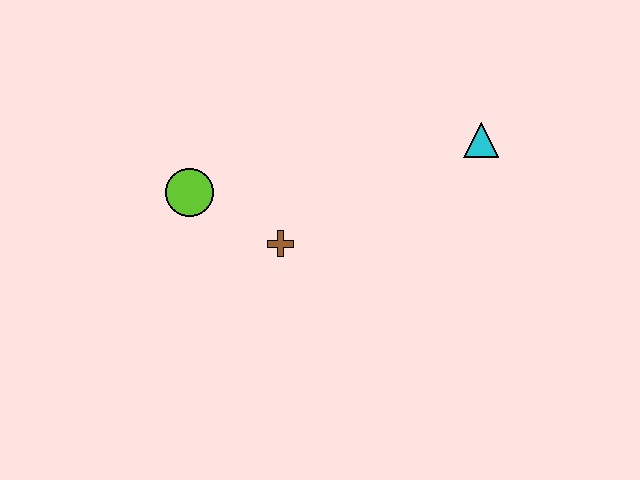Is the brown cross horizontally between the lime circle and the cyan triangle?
Yes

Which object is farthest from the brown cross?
The cyan triangle is farthest from the brown cross.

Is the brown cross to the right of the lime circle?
Yes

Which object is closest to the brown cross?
The lime circle is closest to the brown cross.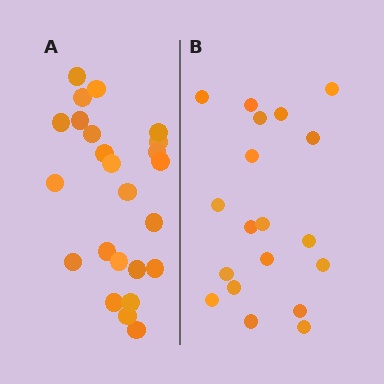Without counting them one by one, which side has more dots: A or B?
Region A (the left region) has more dots.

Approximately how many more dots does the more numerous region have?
Region A has about 5 more dots than region B.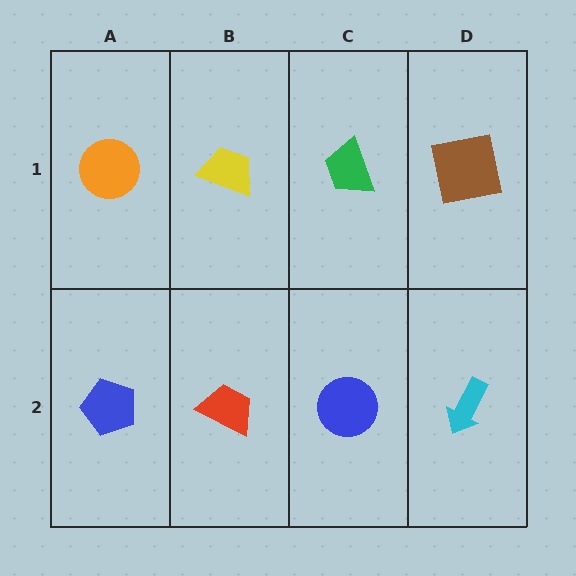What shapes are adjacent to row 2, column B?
A yellow trapezoid (row 1, column B), a blue pentagon (row 2, column A), a blue circle (row 2, column C).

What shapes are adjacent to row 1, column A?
A blue pentagon (row 2, column A), a yellow trapezoid (row 1, column B).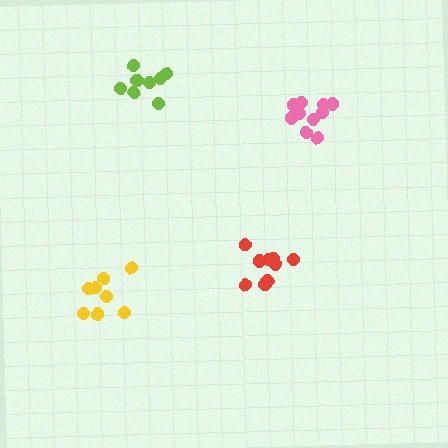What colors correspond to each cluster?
The clusters are colored: yellow, pink, lime, red.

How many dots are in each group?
Group 1: 8 dots, Group 2: 10 dots, Group 3: 8 dots, Group 4: 9 dots (35 total).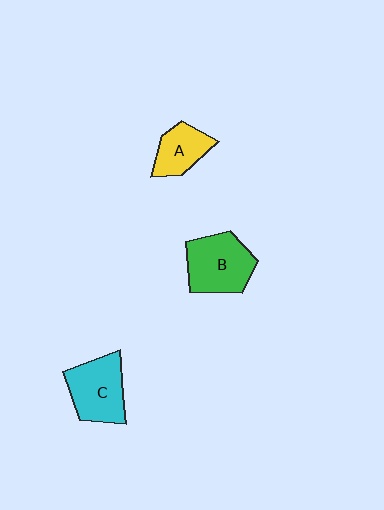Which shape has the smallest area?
Shape A (yellow).